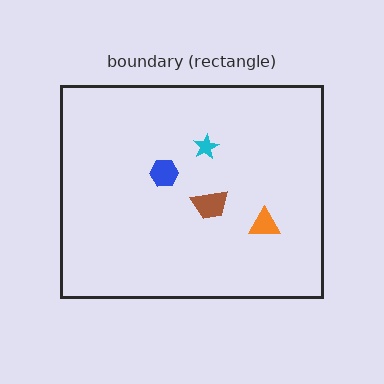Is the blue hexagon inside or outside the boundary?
Inside.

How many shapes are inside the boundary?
4 inside, 0 outside.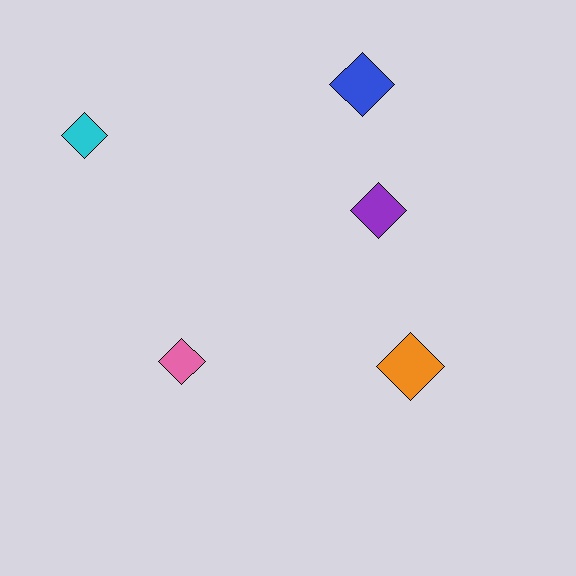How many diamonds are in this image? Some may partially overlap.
There are 5 diamonds.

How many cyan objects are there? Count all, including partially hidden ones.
There is 1 cyan object.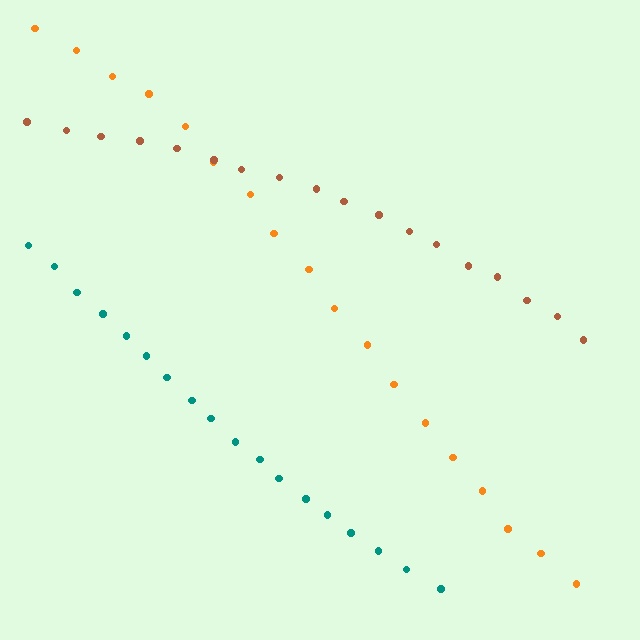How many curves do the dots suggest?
There are 3 distinct paths.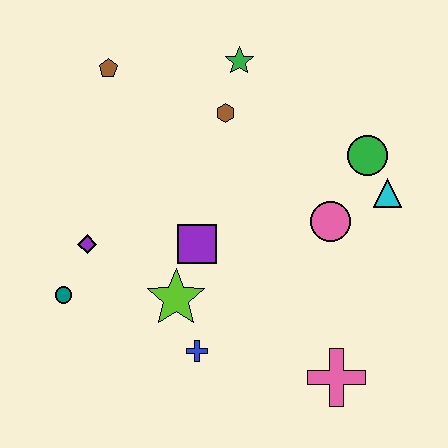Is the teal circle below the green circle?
Yes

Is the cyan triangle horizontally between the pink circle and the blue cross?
No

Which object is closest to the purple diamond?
The teal circle is closest to the purple diamond.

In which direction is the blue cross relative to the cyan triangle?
The blue cross is to the left of the cyan triangle.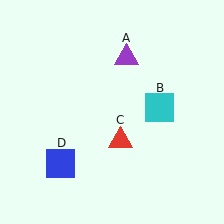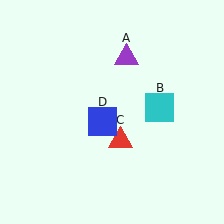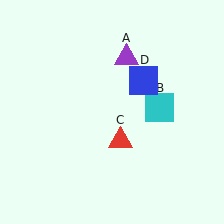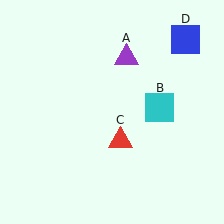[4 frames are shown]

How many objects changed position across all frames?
1 object changed position: blue square (object D).